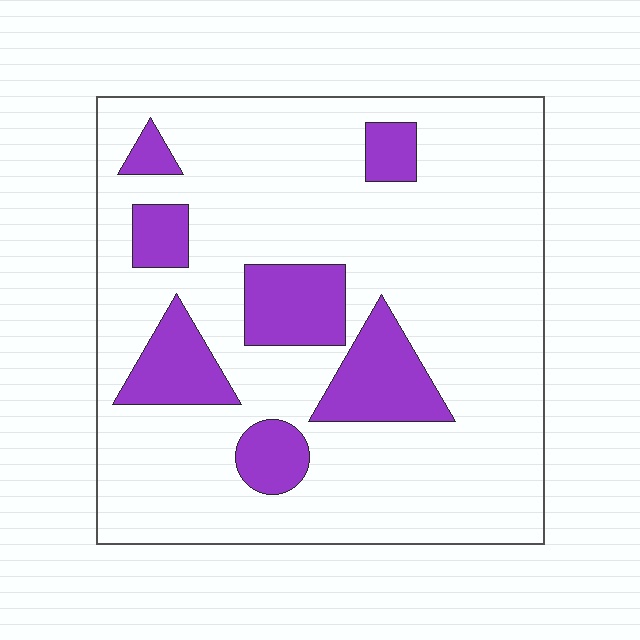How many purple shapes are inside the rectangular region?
7.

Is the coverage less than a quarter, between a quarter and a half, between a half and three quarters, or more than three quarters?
Less than a quarter.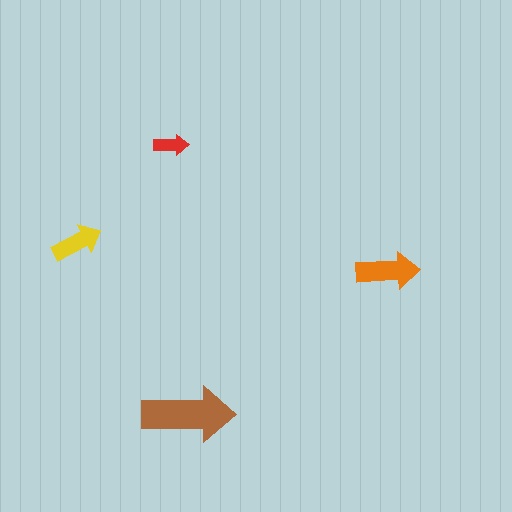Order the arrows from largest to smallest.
the brown one, the orange one, the yellow one, the red one.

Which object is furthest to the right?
The orange arrow is rightmost.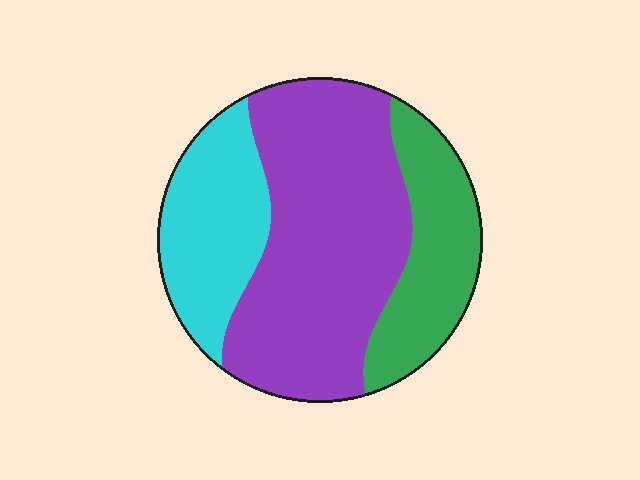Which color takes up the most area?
Purple, at roughly 55%.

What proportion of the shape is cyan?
Cyan covers roughly 25% of the shape.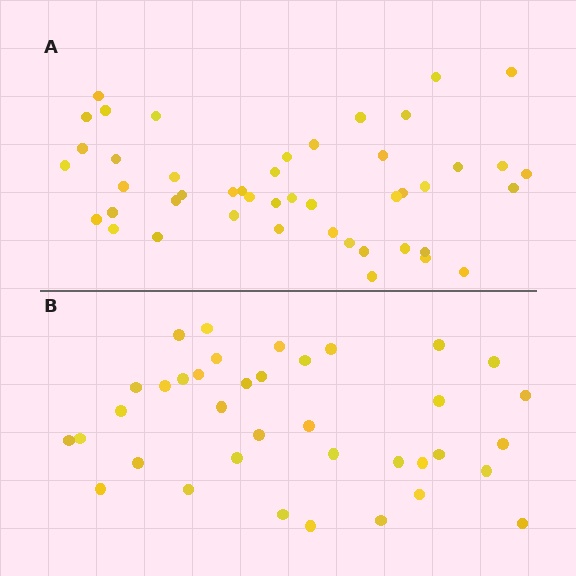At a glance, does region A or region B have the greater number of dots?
Region A (the top region) has more dots.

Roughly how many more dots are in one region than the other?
Region A has roughly 8 or so more dots than region B.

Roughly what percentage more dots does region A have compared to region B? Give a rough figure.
About 25% more.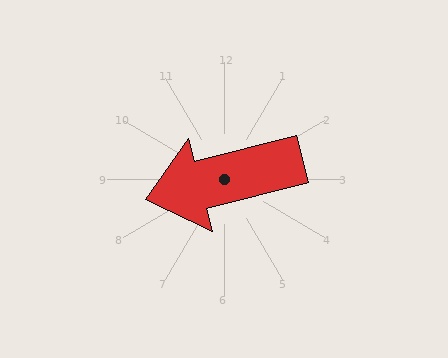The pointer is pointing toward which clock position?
Roughly 9 o'clock.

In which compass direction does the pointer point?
West.